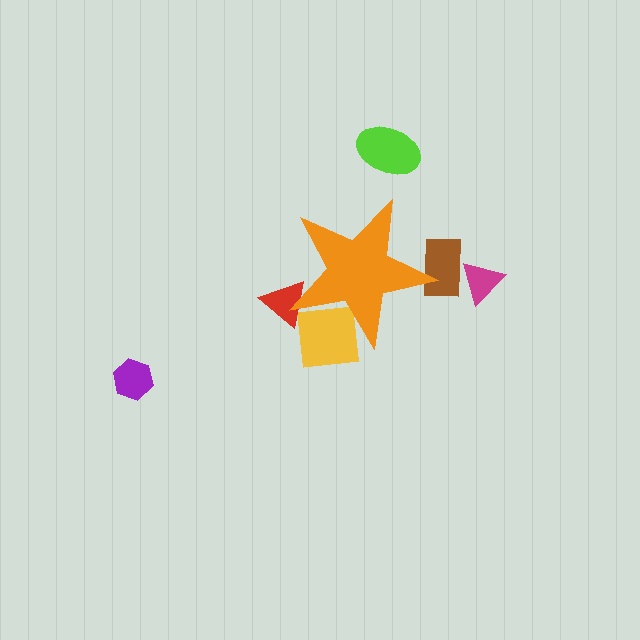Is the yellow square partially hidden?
Yes, the yellow square is partially hidden behind the orange star.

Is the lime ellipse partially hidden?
No, the lime ellipse is fully visible.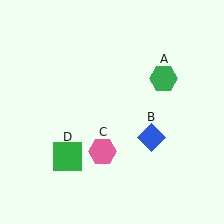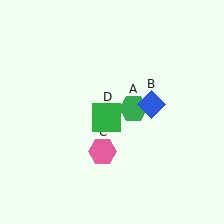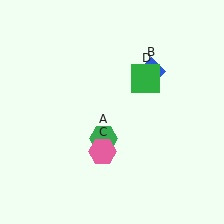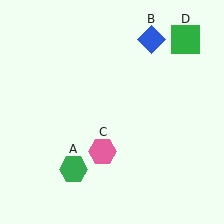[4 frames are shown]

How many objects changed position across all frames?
3 objects changed position: green hexagon (object A), blue diamond (object B), green square (object D).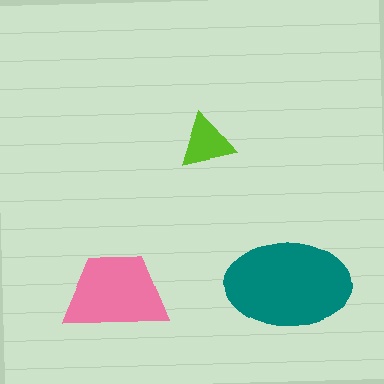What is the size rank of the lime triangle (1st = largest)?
3rd.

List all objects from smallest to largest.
The lime triangle, the pink trapezoid, the teal ellipse.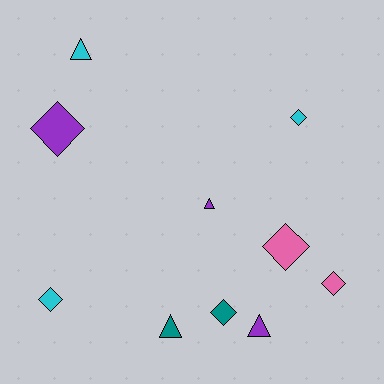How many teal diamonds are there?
There is 1 teal diamond.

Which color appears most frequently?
Purple, with 3 objects.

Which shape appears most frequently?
Diamond, with 6 objects.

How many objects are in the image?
There are 10 objects.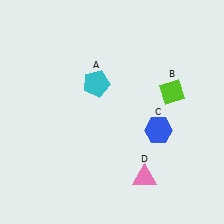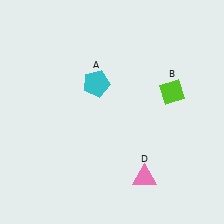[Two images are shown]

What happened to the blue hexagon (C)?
The blue hexagon (C) was removed in Image 2. It was in the bottom-right area of Image 1.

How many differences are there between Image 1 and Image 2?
There is 1 difference between the two images.